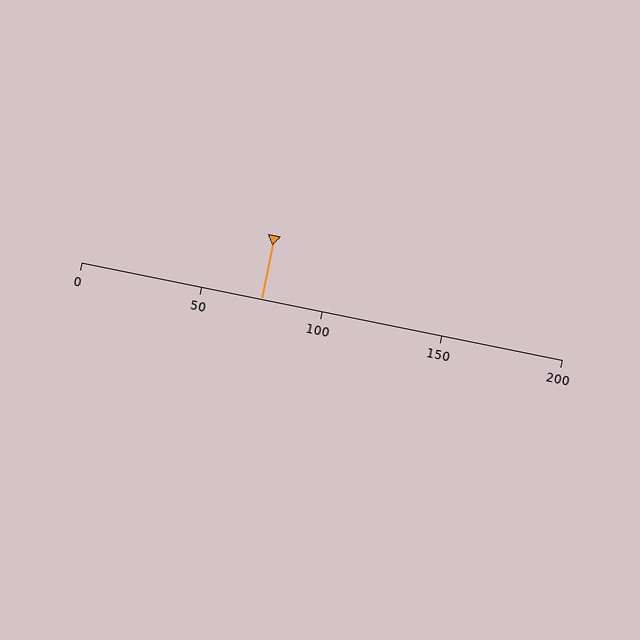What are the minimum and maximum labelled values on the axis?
The axis runs from 0 to 200.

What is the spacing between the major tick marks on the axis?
The major ticks are spaced 50 apart.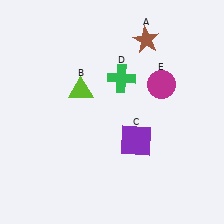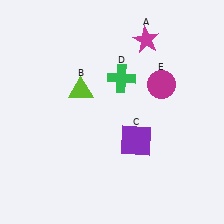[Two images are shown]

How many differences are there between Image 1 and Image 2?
There is 1 difference between the two images.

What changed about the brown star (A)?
In Image 1, A is brown. In Image 2, it changed to magenta.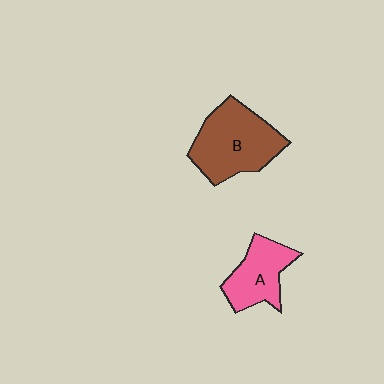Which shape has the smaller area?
Shape A (pink).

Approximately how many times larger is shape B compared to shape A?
Approximately 1.5 times.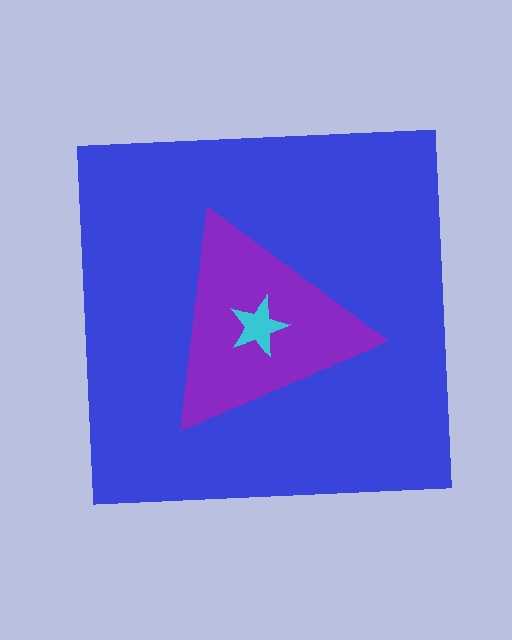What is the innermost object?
The cyan star.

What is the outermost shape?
The blue square.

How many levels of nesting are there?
3.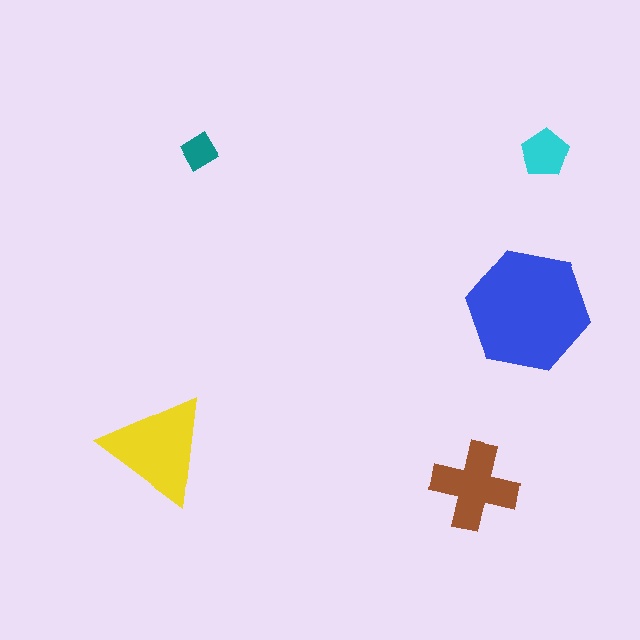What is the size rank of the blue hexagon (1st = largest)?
1st.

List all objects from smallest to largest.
The teal diamond, the cyan pentagon, the brown cross, the yellow triangle, the blue hexagon.